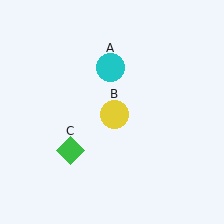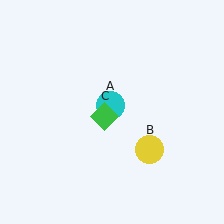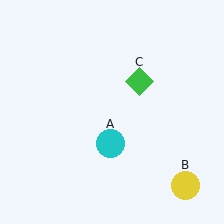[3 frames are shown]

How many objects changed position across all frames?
3 objects changed position: cyan circle (object A), yellow circle (object B), green diamond (object C).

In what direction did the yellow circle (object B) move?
The yellow circle (object B) moved down and to the right.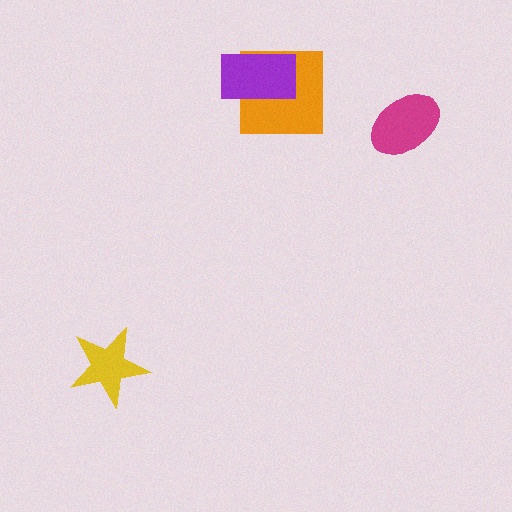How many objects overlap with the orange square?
1 object overlaps with the orange square.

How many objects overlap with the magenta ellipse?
0 objects overlap with the magenta ellipse.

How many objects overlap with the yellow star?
0 objects overlap with the yellow star.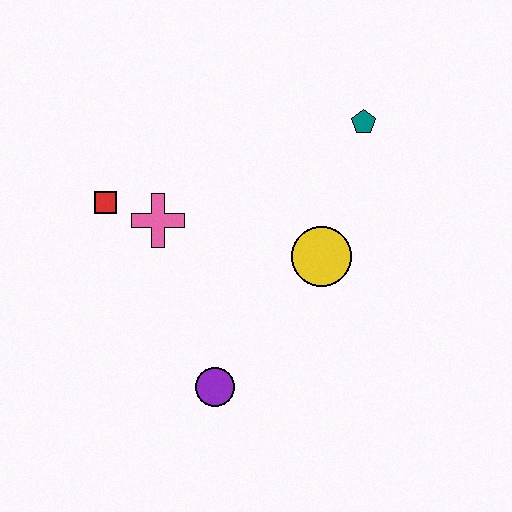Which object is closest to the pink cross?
The red square is closest to the pink cross.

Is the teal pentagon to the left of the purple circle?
No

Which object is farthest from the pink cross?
The teal pentagon is farthest from the pink cross.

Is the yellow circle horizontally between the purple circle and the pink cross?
No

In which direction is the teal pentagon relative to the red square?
The teal pentagon is to the right of the red square.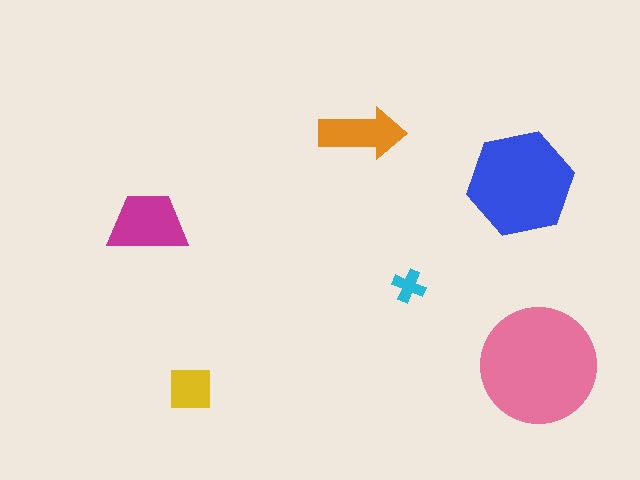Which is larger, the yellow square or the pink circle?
The pink circle.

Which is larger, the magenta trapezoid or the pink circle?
The pink circle.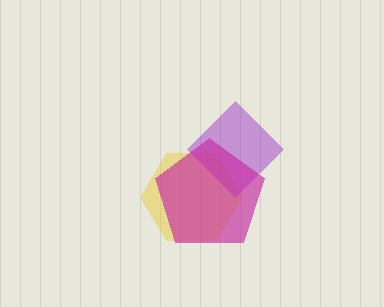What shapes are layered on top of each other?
The layered shapes are: a yellow hexagon, a purple diamond, a magenta pentagon.